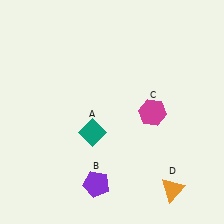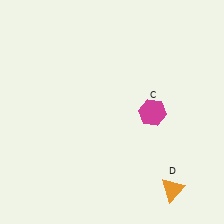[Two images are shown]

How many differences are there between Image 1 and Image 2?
There are 2 differences between the two images.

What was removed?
The purple pentagon (B), the teal diamond (A) were removed in Image 2.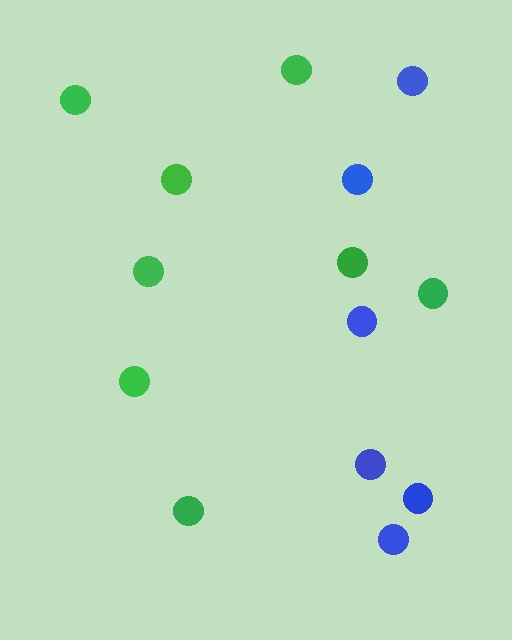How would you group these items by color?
There are 2 groups: one group of blue circles (6) and one group of green circles (8).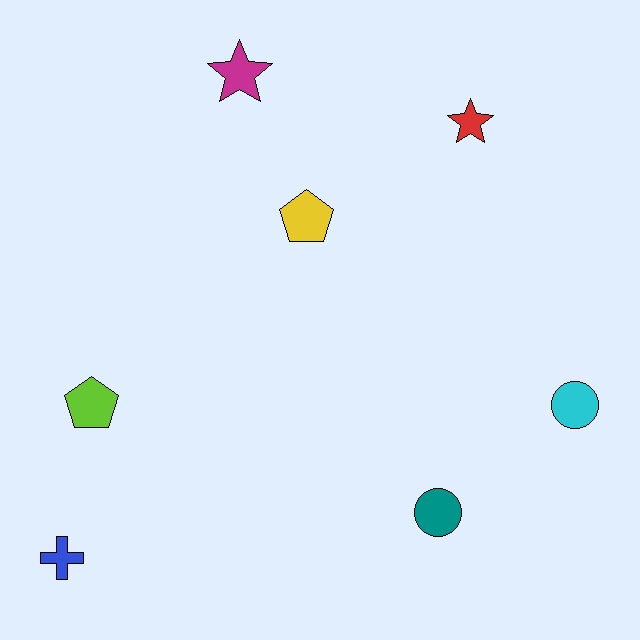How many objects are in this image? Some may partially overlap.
There are 7 objects.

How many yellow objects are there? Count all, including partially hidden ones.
There is 1 yellow object.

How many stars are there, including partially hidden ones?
There are 2 stars.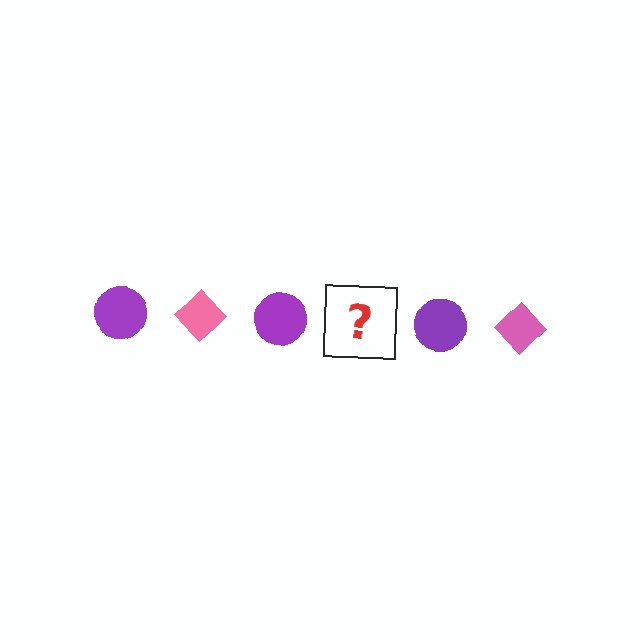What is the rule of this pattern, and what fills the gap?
The rule is that the pattern alternates between purple circle and pink diamond. The gap should be filled with a pink diamond.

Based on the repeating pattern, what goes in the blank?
The blank should be a pink diamond.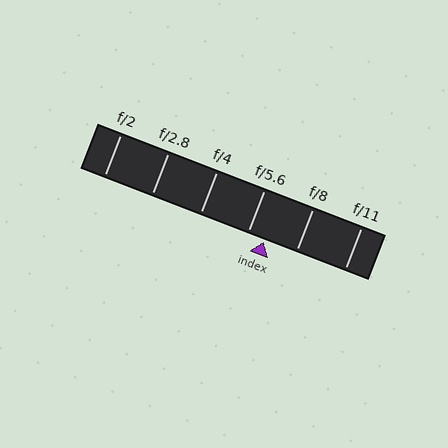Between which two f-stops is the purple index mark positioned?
The index mark is between f/5.6 and f/8.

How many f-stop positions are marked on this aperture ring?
There are 6 f-stop positions marked.